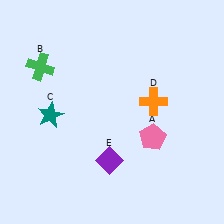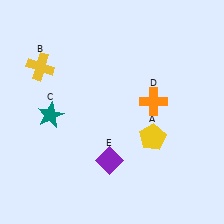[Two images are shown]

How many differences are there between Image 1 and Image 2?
There are 2 differences between the two images.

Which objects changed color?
A changed from pink to yellow. B changed from green to yellow.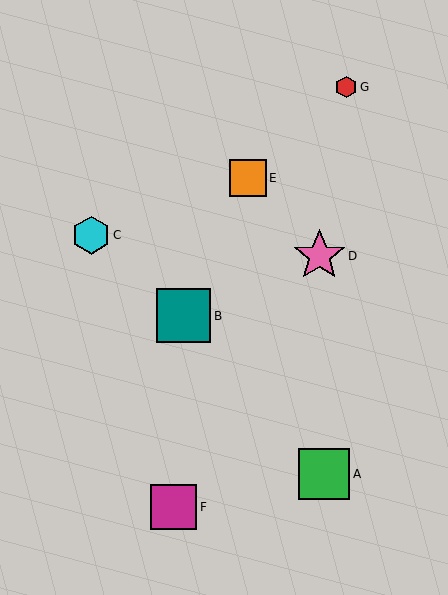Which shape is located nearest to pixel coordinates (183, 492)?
The magenta square (labeled F) at (174, 507) is nearest to that location.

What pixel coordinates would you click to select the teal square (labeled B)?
Click at (184, 316) to select the teal square B.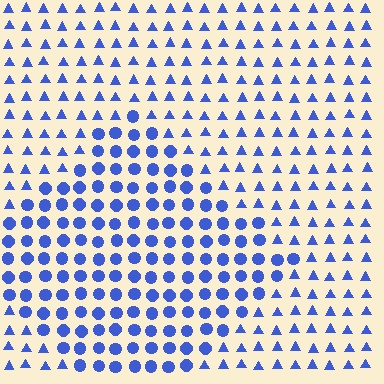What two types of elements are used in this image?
The image uses circles inside the diamond region and triangles outside it.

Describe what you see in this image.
The image is filled with small blue elements arranged in a uniform grid. A diamond-shaped region contains circles, while the surrounding area contains triangles. The boundary is defined purely by the change in element shape.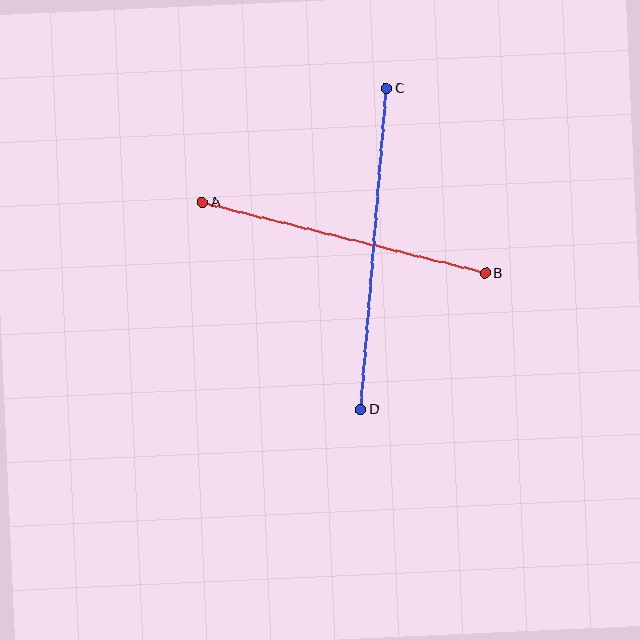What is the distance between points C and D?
The distance is approximately 322 pixels.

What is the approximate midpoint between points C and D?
The midpoint is at approximately (374, 249) pixels.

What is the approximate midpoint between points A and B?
The midpoint is at approximately (344, 238) pixels.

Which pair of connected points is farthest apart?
Points C and D are farthest apart.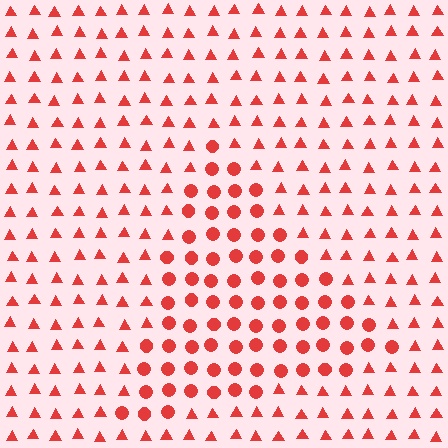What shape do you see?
I see a triangle.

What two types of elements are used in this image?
The image uses circles inside the triangle region and triangles outside it.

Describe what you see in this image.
The image is filled with small red elements arranged in a uniform grid. A triangle-shaped region contains circles, while the surrounding area contains triangles. The boundary is defined purely by the change in element shape.